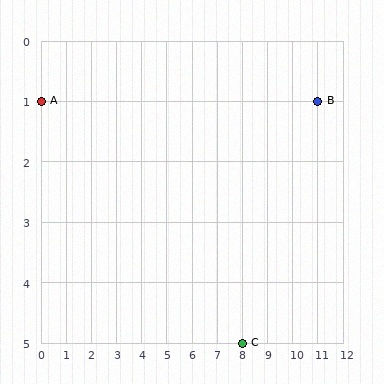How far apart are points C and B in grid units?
Points C and B are 3 columns and 4 rows apart (about 5.0 grid units diagonally).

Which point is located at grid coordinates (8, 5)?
Point C is at (8, 5).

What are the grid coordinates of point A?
Point A is at grid coordinates (0, 1).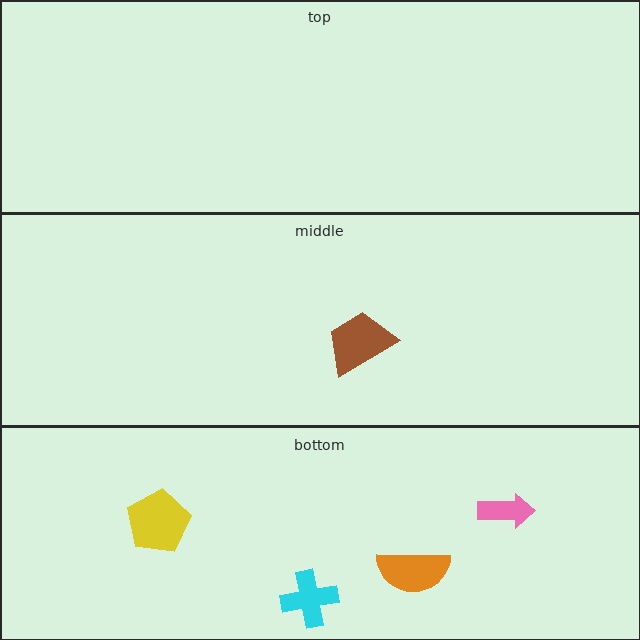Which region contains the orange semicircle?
The bottom region.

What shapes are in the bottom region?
The yellow pentagon, the orange semicircle, the pink arrow, the cyan cross.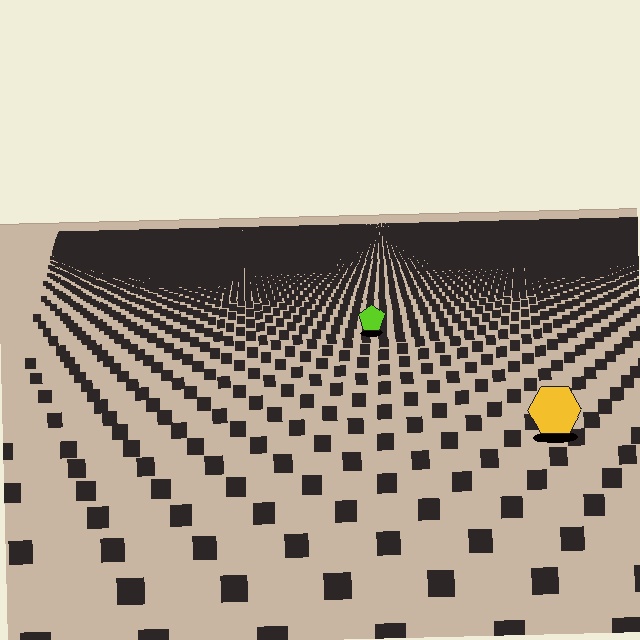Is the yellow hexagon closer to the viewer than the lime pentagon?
Yes. The yellow hexagon is closer — you can tell from the texture gradient: the ground texture is coarser near it.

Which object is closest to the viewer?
The yellow hexagon is closest. The texture marks near it are larger and more spread out.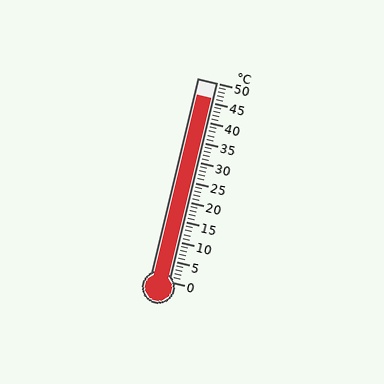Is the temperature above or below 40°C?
The temperature is above 40°C.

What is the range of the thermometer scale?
The thermometer scale ranges from 0°C to 50°C.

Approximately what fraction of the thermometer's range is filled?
The thermometer is filled to approximately 90% of its range.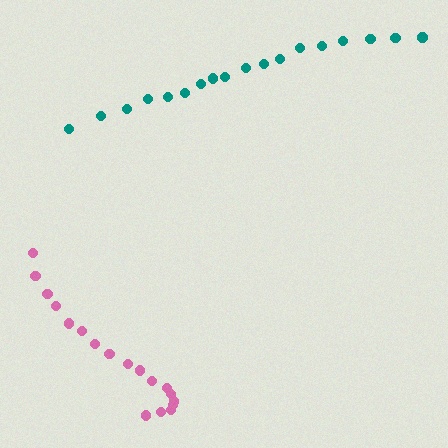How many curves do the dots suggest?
There are 2 distinct paths.